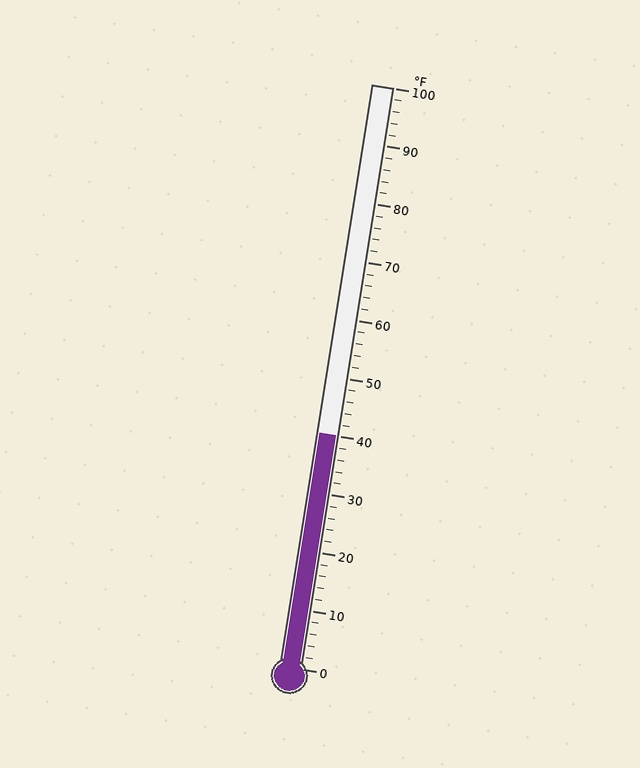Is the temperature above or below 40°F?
The temperature is at 40°F.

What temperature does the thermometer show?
The thermometer shows approximately 40°F.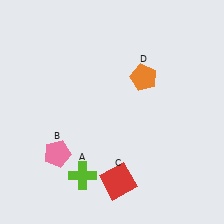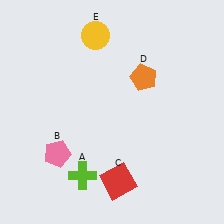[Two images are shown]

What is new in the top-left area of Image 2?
A yellow circle (E) was added in the top-left area of Image 2.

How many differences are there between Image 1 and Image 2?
There is 1 difference between the two images.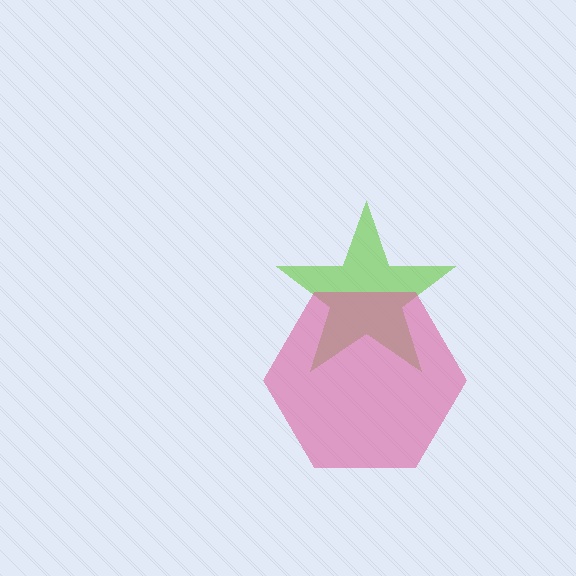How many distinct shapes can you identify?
There are 2 distinct shapes: a lime star, a pink hexagon.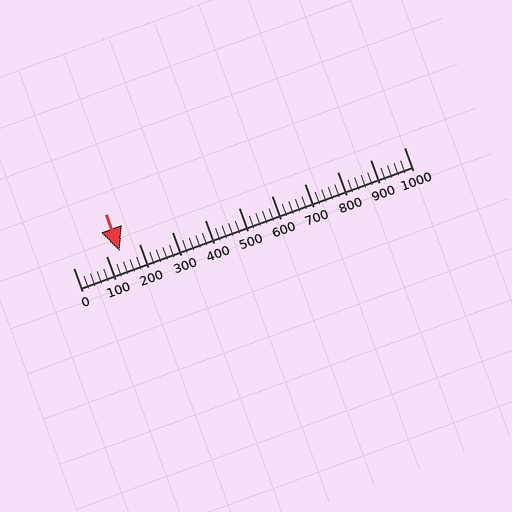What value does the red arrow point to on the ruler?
The red arrow points to approximately 140.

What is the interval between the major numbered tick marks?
The major tick marks are spaced 100 units apart.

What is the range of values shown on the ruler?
The ruler shows values from 0 to 1000.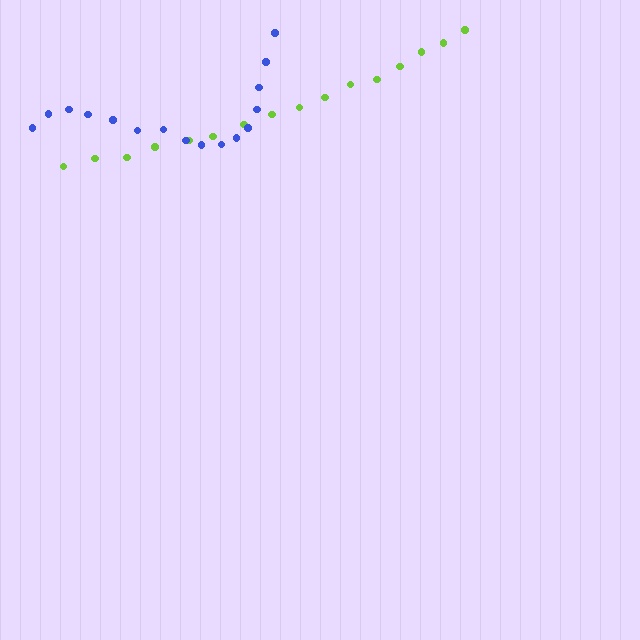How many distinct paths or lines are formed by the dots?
There are 2 distinct paths.